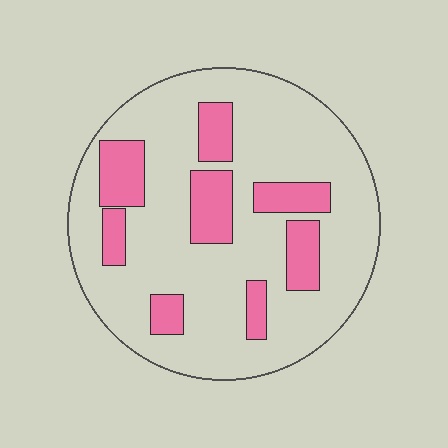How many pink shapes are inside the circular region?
8.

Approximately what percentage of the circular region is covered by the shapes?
Approximately 20%.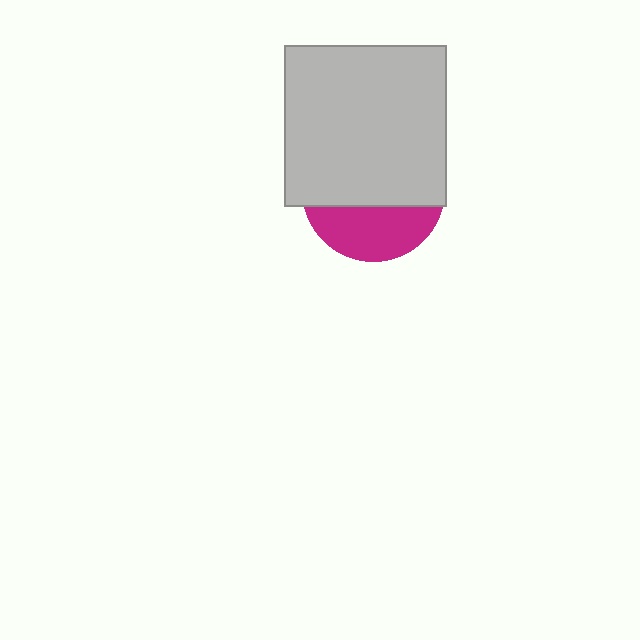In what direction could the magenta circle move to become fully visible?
The magenta circle could move down. That would shift it out from behind the light gray square entirely.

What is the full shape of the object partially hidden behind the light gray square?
The partially hidden object is a magenta circle.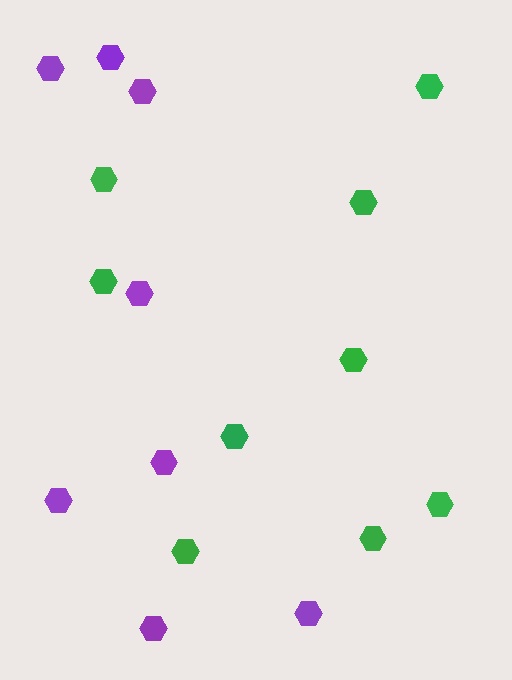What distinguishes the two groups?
There are 2 groups: one group of purple hexagons (8) and one group of green hexagons (9).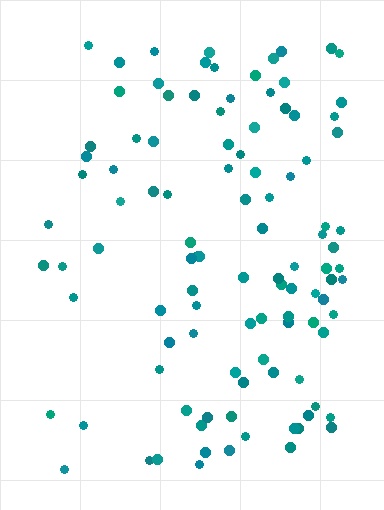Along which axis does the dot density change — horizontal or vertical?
Horizontal.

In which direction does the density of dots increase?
From left to right, with the right side densest.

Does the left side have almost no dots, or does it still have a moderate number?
Still a moderate number, just noticeably fewer than the right.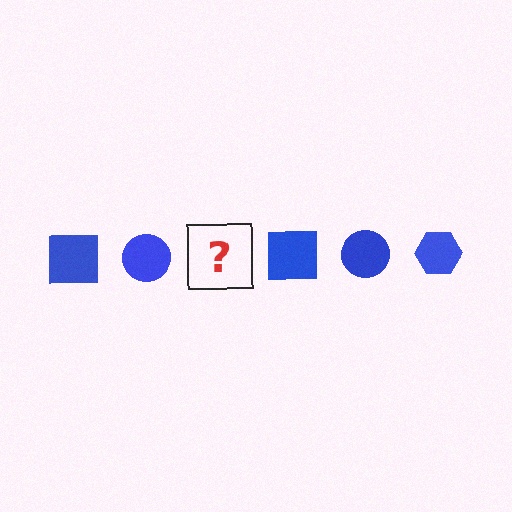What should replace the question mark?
The question mark should be replaced with a blue hexagon.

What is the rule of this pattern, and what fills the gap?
The rule is that the pattern cycles through square, circle, hexagon shapes in blue. The gap should be filled with a blue hexagon.